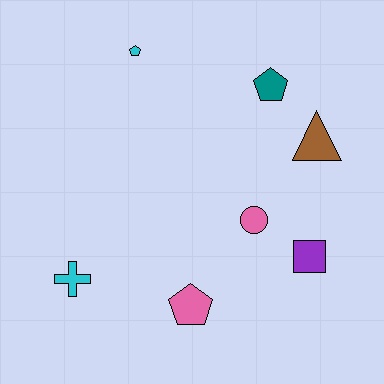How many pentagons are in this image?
There are 3 pentagons.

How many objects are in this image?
There are 7 objects.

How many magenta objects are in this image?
There are no magenta objects.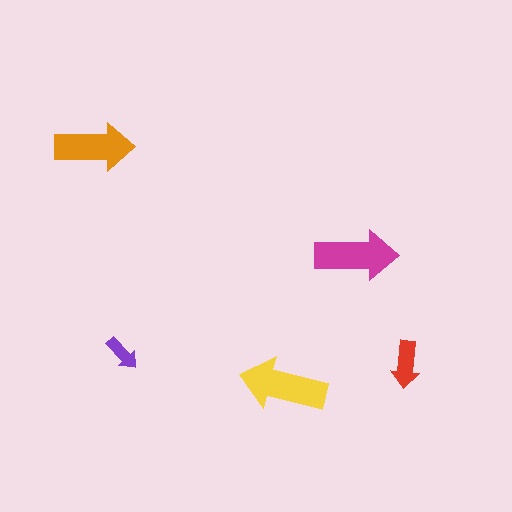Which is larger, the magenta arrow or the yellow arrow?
The yellow one.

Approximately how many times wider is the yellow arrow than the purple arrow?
About 2.5 times wider.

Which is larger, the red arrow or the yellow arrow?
The yellow one.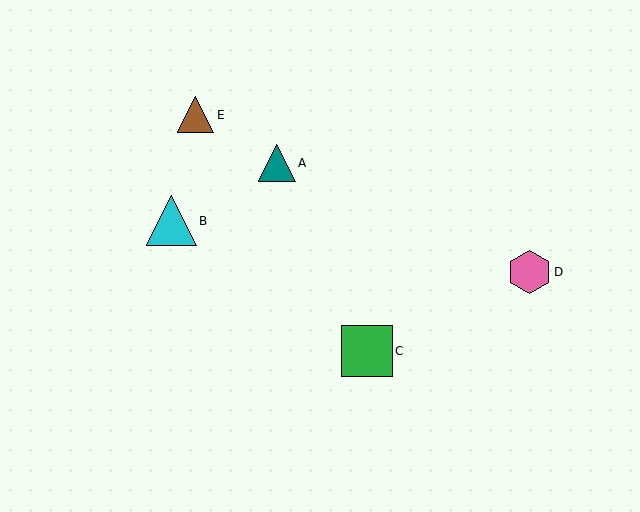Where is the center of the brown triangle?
The center of the brown triangle is at (196, 115).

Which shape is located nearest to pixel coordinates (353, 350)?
The green square (labeled C) at (367, 351) is nearest to that location.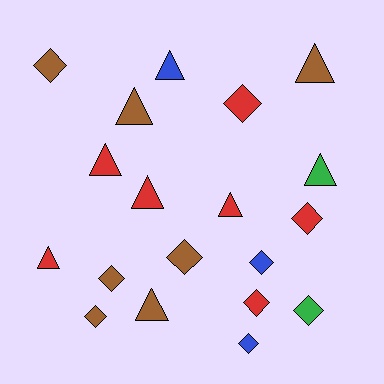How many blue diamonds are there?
There are 2 blue diamonds.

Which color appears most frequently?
Red, with 7 objects.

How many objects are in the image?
There are 19 objects.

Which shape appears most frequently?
Diamond, with 10 objects.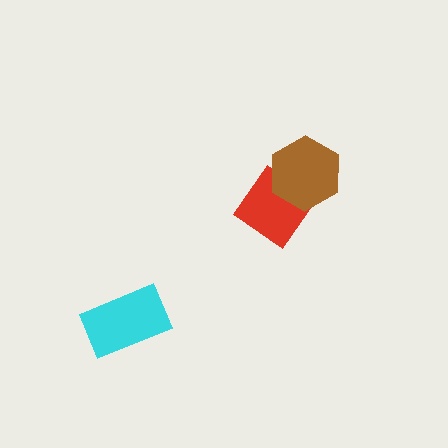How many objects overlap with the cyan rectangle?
0 objects overlap with the cyan rectangle.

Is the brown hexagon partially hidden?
No, no other shape covers it.